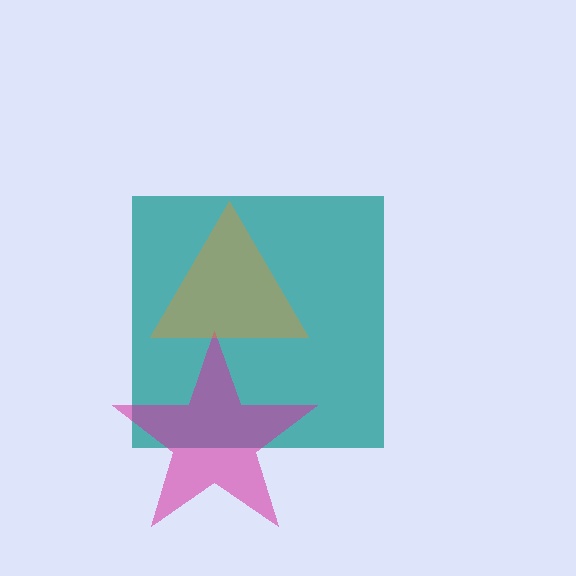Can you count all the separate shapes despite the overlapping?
Yes, there are 3 separate shapes.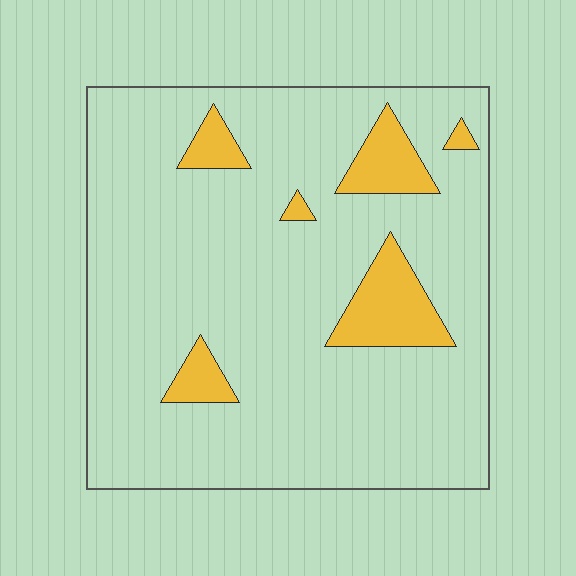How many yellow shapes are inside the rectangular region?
6.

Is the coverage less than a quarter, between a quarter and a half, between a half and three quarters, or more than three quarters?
Less than a quarter.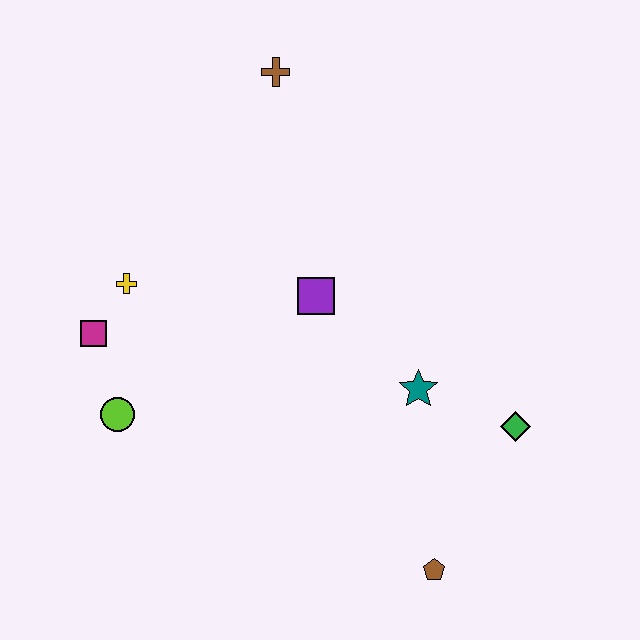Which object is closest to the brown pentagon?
The green diamond is closest to the brown pentagon.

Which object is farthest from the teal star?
The brown cross is farthest from the teal star.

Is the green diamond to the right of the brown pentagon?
Yes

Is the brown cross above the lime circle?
Yes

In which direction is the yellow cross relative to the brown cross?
The yellow cross is below the brown cross.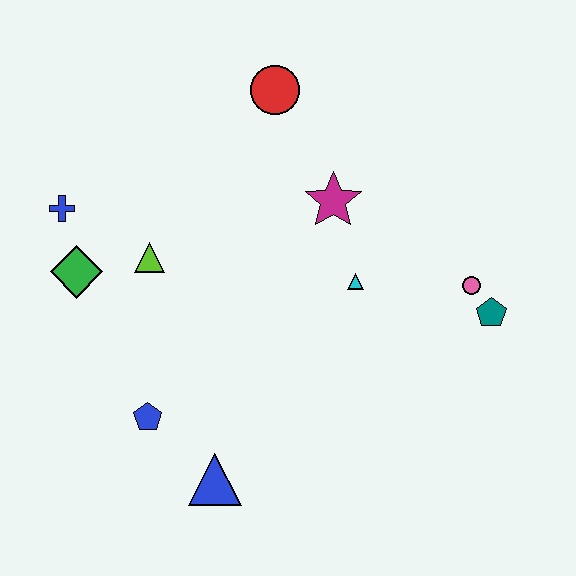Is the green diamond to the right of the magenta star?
No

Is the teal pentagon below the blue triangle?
No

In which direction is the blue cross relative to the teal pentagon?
The blue cross is to the left of the teal pentagon.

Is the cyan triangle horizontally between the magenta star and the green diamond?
No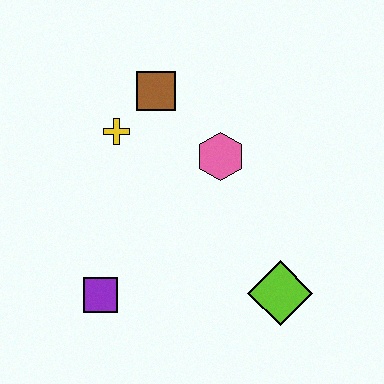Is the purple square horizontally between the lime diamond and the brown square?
No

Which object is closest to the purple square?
The yellow cross is closest to the purple square.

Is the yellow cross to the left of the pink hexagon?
Yes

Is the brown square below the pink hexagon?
No